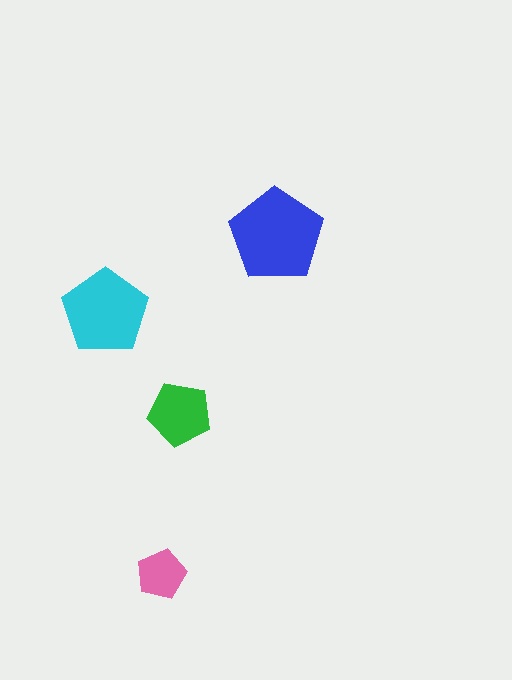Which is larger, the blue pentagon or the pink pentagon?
The blue one.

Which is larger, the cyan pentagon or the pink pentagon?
The cyan one.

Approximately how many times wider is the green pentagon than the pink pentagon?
About 1.5 times wider.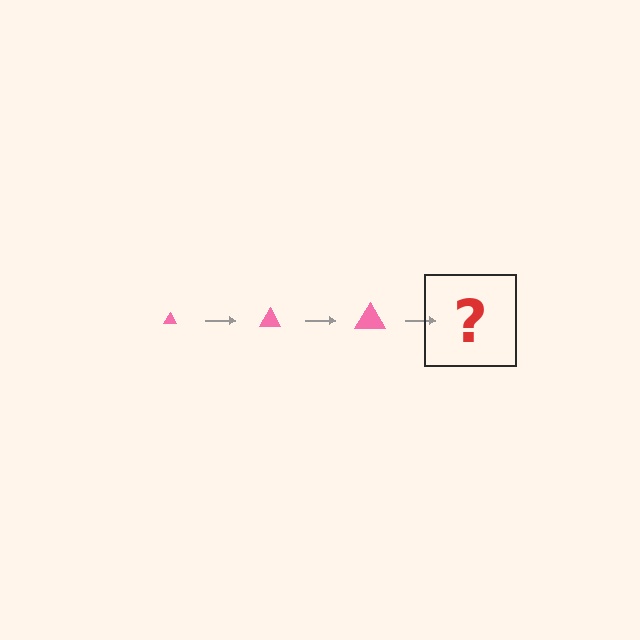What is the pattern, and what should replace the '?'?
The pattern is that the triangle gets progressively larger each step. The '?' should be a pink triangle, larger than the previous one.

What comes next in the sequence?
The next element should be a pink triangle, larger than the previous one.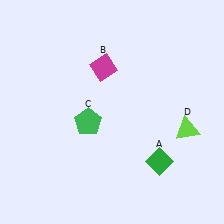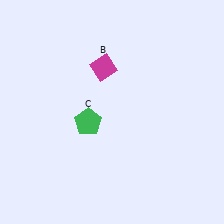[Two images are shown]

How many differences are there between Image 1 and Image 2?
There are 2 differences between the two images.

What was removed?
The green diamond (A), the lime triangle (D) were removed in Image 2.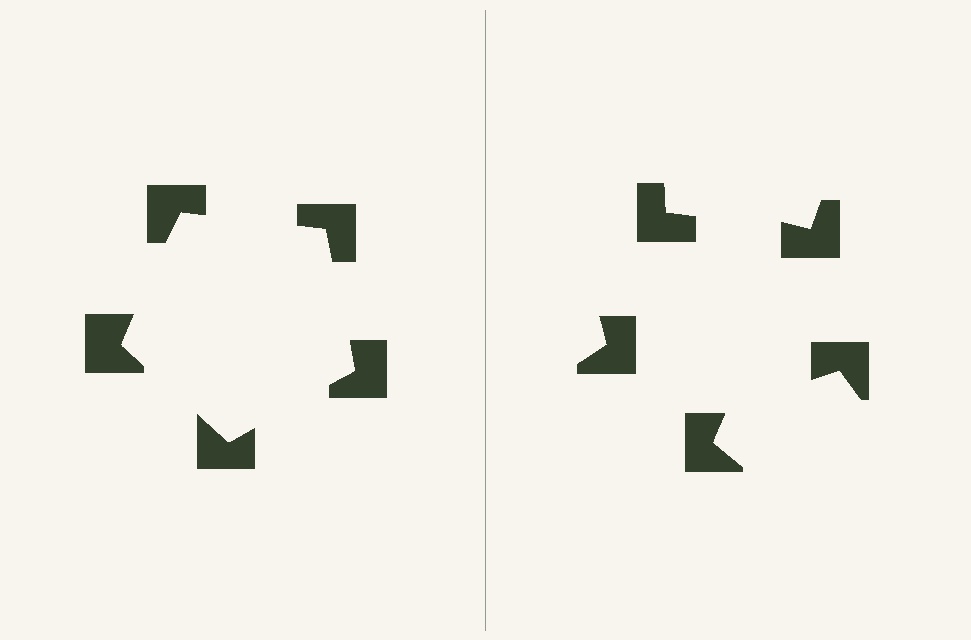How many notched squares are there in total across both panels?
10 — 5 on each side.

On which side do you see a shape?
An illusory pentagon appears on the left side. On the right side the wedge cuts are rotated, so no coherent shape forms.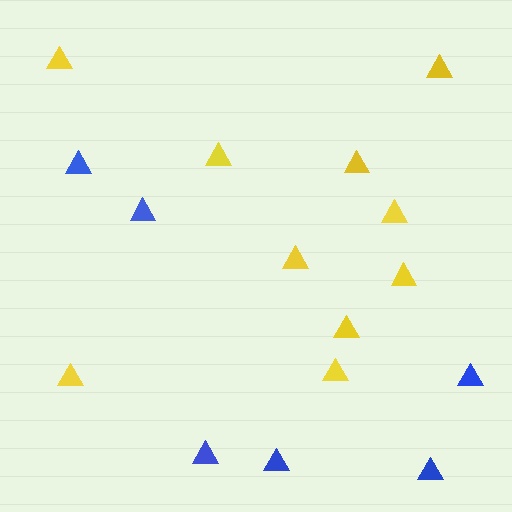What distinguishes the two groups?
There are 2 groups: one group of yellow triangles (10) and one group of blue triangles (6).